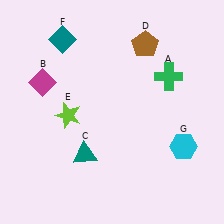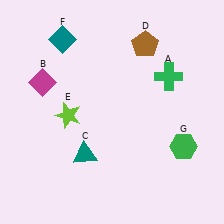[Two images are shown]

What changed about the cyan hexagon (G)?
In Image 1, G is cyan. In Image 2, it changed to green.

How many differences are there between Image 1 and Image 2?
There is 1 difference between the two images.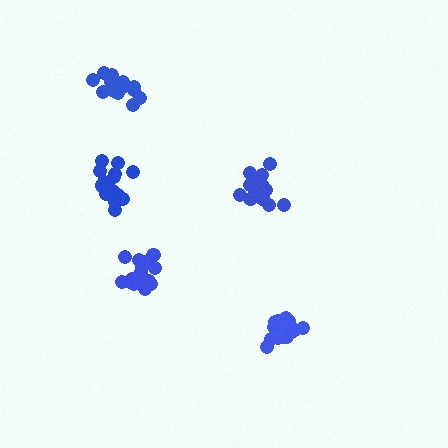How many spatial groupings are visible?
There are 5 spatial groupings.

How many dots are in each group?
Group 1: 15 dots, Group 2: 16 dots, Group 3: 17 dots, Group 4: 17 dots, Group 5: 15 dots (80 total).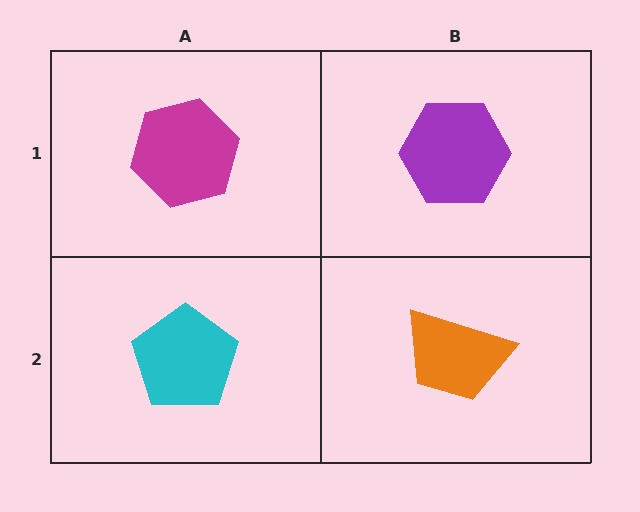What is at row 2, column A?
A cyan pentagon.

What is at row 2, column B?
An orange trapezoid.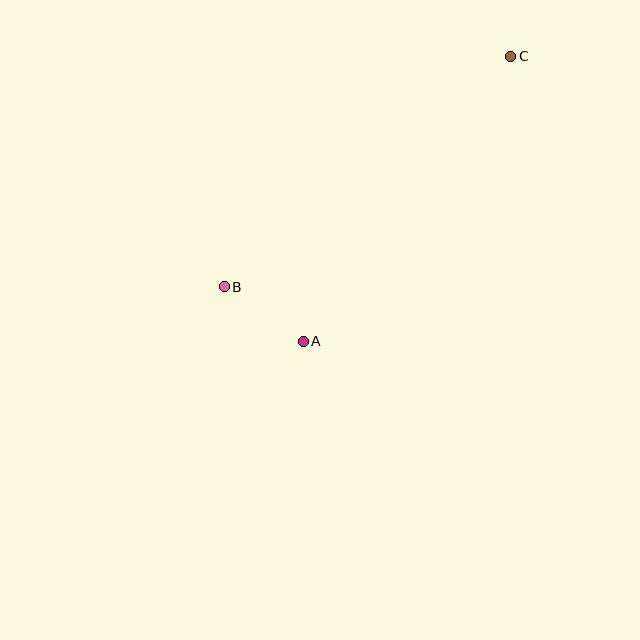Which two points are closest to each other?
Points A and B are closest to each other.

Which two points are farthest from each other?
Points B and C are farthest from each other.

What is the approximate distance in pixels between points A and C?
The distance between A and C is approximately 353 pixels.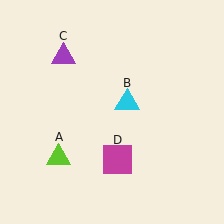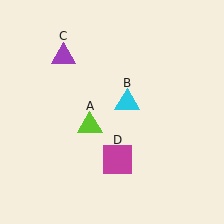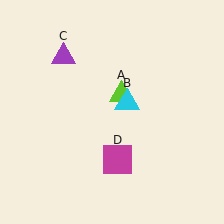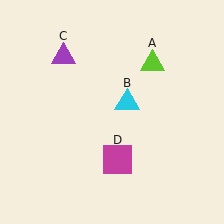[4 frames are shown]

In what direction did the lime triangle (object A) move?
The lime triangle (object A) moved up and to the right.